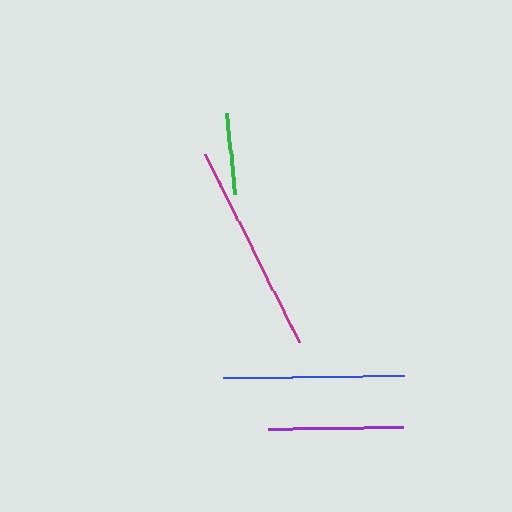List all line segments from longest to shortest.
From longest to shortest: magenta, blue, purple, green.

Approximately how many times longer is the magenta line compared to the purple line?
The magenta line is approximately 1.6 times the length of the purple line.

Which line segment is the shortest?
The green line is the shortest at approximately 81 pixels.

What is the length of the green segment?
The green segment is approximately 81 pixels long.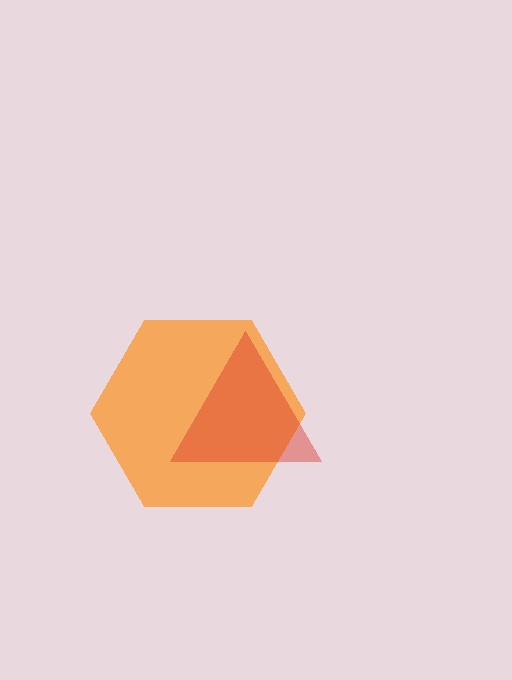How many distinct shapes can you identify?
There are 2 distinct shapes: an orange hexagon, a red triangle.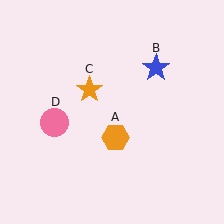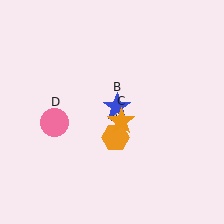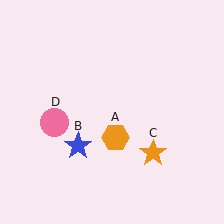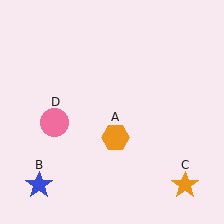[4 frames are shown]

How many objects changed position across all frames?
2 objects changed position: blue star (object B), orange star (object C).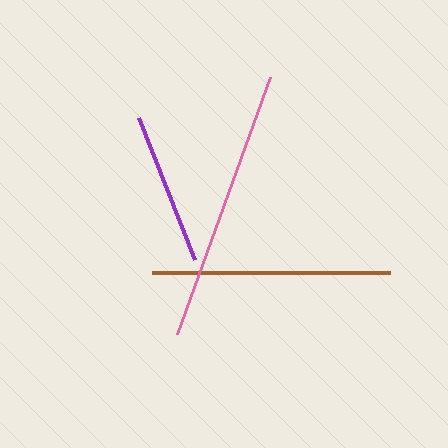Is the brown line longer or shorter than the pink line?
The pink line is longer than the brown line.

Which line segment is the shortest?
The purple line is the shortest at approximately 154 pixels.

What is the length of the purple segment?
The purple segment is approximately 154 pixels long.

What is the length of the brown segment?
The brown segment is approximately 239 pixels long.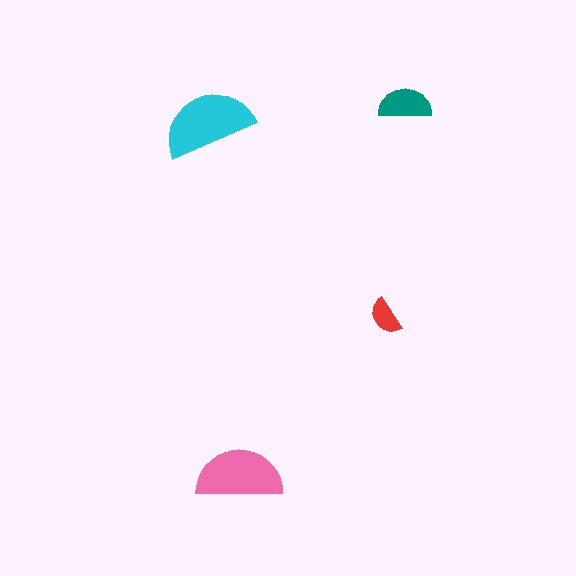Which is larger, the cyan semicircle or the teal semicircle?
The cyan one.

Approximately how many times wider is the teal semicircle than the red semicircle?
About 1.5 times wider.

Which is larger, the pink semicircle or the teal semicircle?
The pink one.